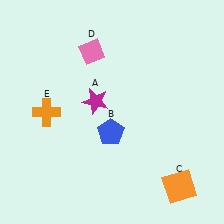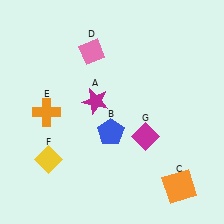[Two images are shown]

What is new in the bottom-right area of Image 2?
A magenta diamond (G) was added in the bottom-right area of Image 2.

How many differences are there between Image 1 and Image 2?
There are 2 differences between the two images.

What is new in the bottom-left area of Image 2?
A yellow diamond (F) was added in the bottom-left area of Image 2.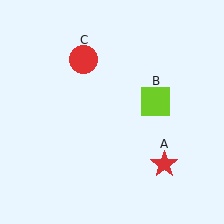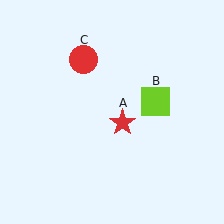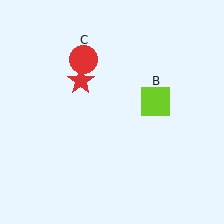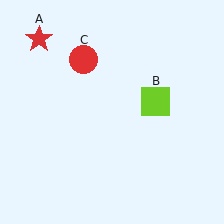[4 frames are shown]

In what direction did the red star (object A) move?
The red star (object A) moved up and to the left.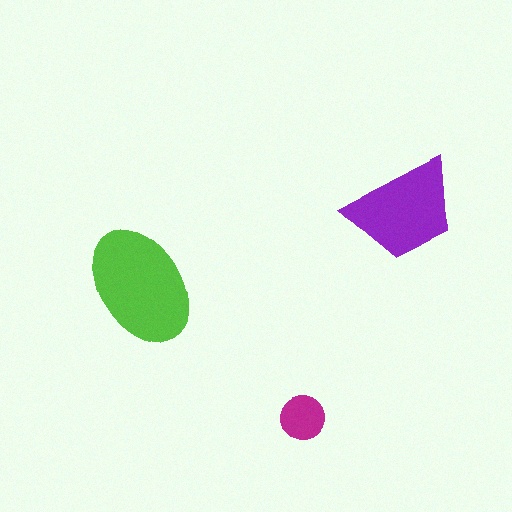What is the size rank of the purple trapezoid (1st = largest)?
2nd.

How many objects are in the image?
There are 3 objects in the image.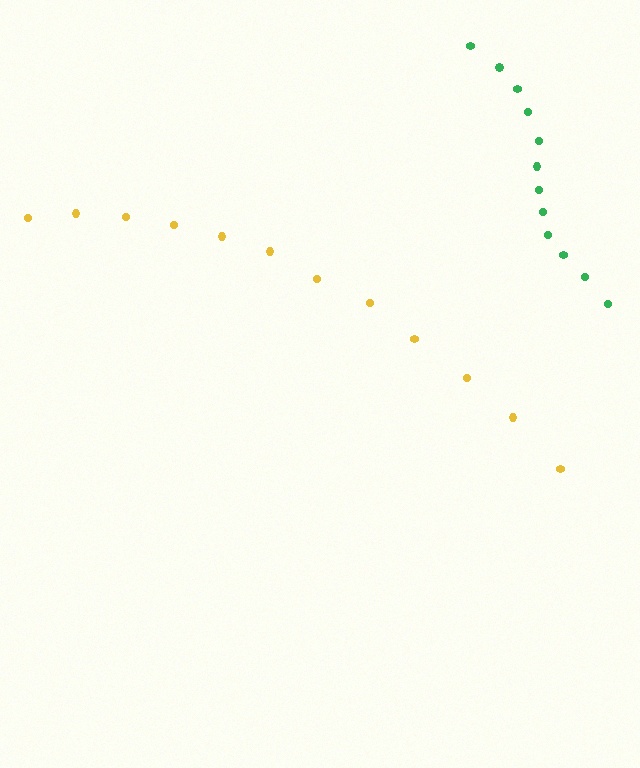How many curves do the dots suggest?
There are 2 distinct paths.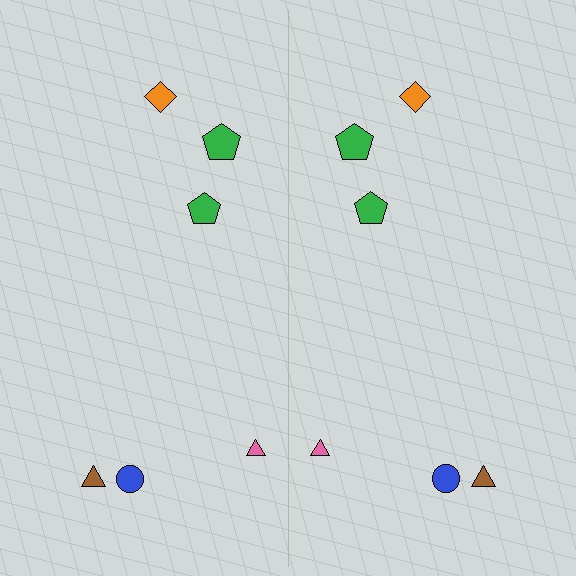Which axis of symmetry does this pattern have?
The pattern has a vertical axis of symmetry running through the center of the image.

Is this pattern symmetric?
Yes, this pattern has bilateral (reflection) symmetry.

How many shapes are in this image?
There are 12 shapes in this image.